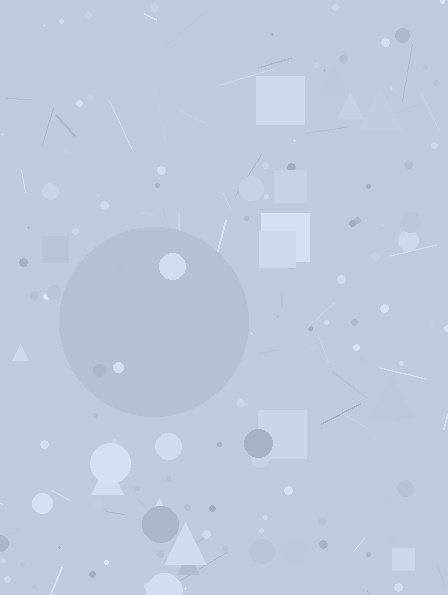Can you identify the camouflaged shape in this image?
The camouflaged shape is a circle.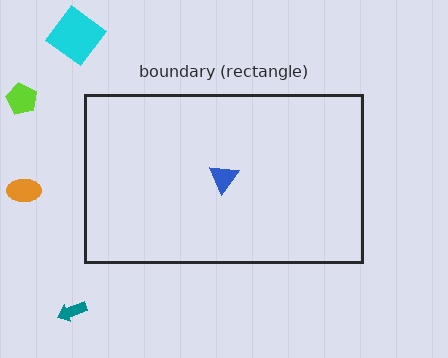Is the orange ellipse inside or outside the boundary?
Outside.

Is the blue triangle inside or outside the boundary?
Inside.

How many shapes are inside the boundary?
1 inside, 4 outside.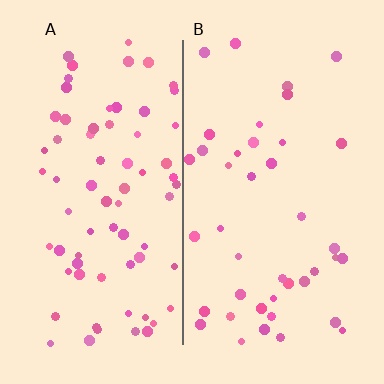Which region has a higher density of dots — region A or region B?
A (the left).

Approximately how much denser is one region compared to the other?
Approximately 1.7× — region A over region B.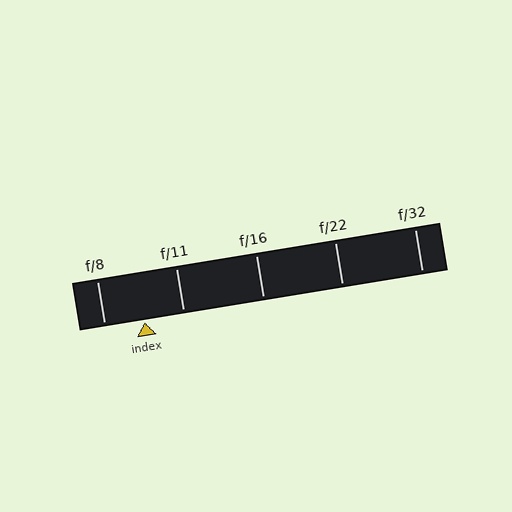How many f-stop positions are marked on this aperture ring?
There are 5 f-stop positions marked.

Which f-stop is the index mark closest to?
The index mark is closest to f/11.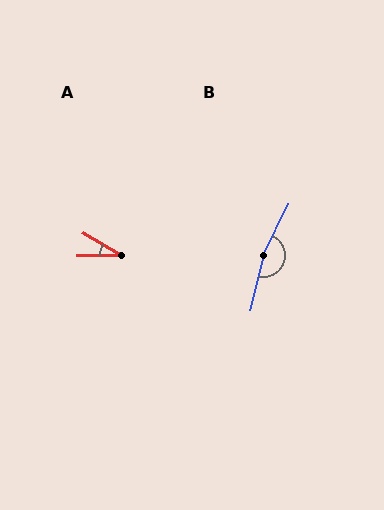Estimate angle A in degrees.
Approximately 32 degrees.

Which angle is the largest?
B, at approximately 167 degrees.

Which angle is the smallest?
A, at approximately 32 degrees.